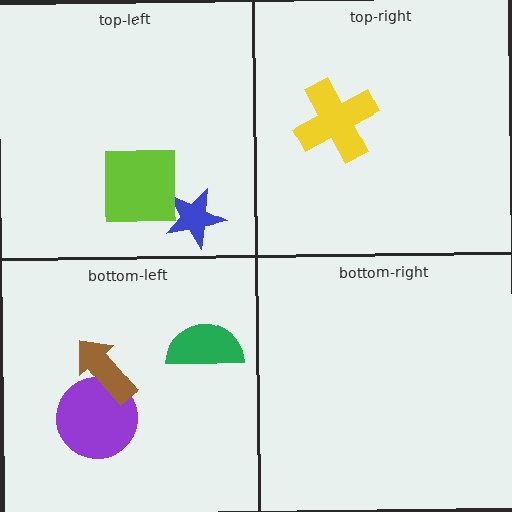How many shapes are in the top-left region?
2.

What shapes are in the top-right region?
The yellow cross.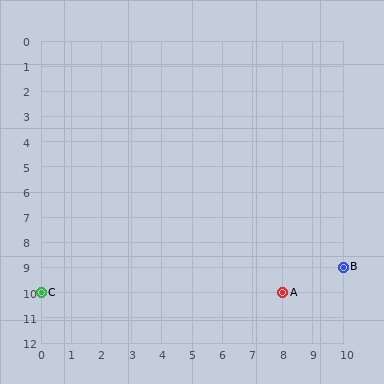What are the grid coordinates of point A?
Point A is at grid coordinates (8, 10).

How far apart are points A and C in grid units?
Points A and C are 8 columns apart.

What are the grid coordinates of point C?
Point C is at grid coordinates (0, 10).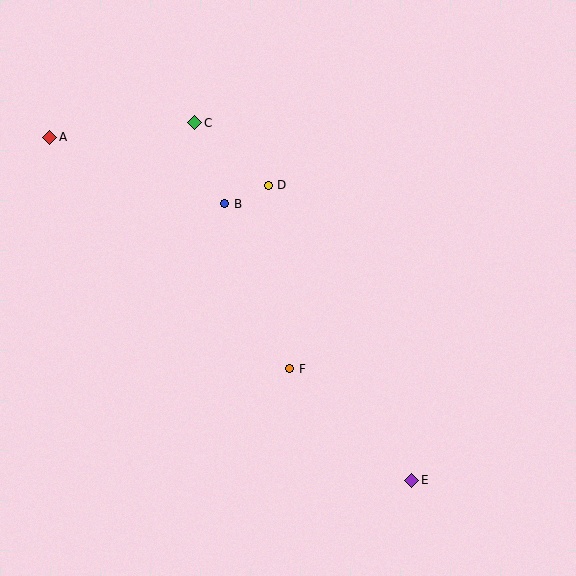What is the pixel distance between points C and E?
The distance between C and E is 418 pixels.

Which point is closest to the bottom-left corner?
Point F is closest to the bottom-left corner.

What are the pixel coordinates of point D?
Point D is at (268, 185).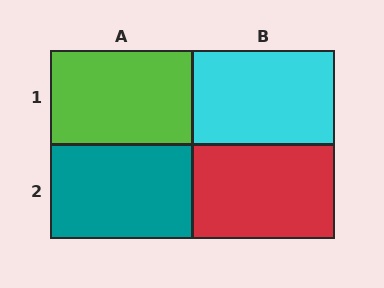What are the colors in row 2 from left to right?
Teal, red.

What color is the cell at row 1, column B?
Cyan.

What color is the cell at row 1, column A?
Lime.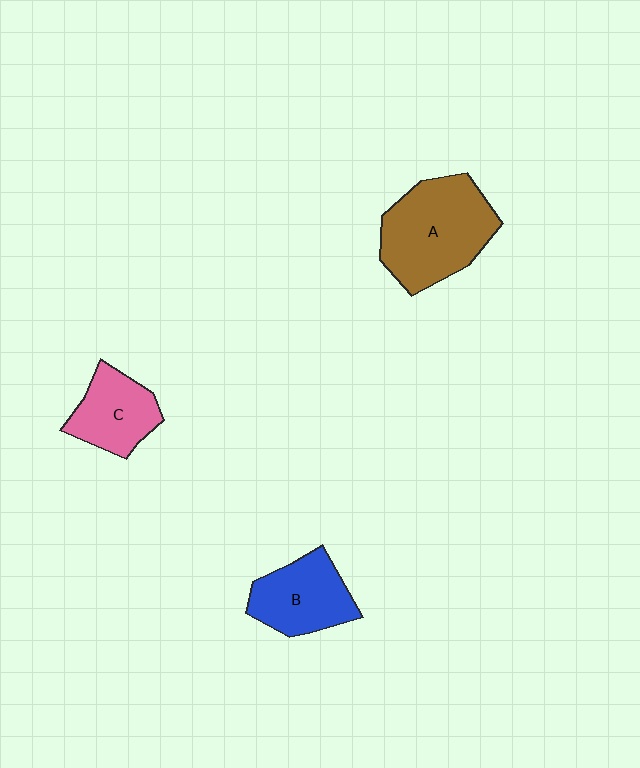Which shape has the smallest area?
Shape C (pink).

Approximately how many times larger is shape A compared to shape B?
Approximately 1.5 times.